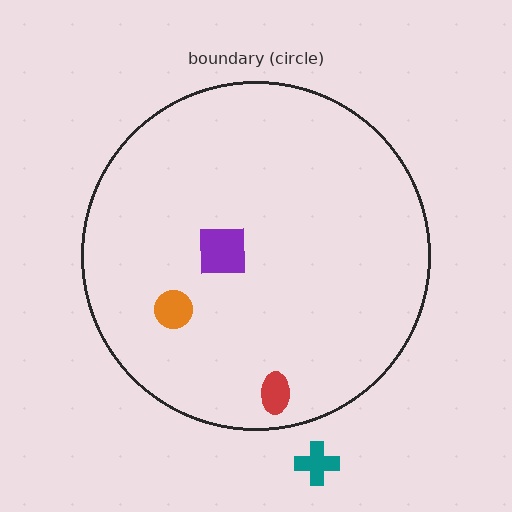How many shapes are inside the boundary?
3 inside, 1 outside.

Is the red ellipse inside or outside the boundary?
Inside.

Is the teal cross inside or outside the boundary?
Outside.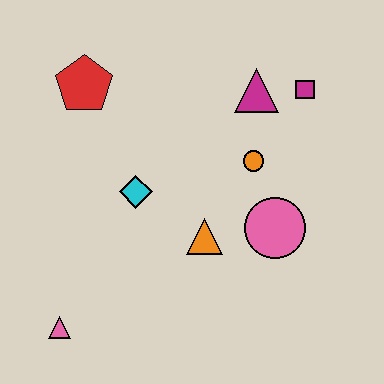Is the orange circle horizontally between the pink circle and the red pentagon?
Yes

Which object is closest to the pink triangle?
The cyan diamond is closest to the pink triangle.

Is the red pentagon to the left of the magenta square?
Yes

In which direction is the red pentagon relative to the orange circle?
The red pentagon is to the left of the orange circle.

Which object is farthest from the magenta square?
The pink triangle is farthest from the magenta square.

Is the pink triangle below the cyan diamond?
Yes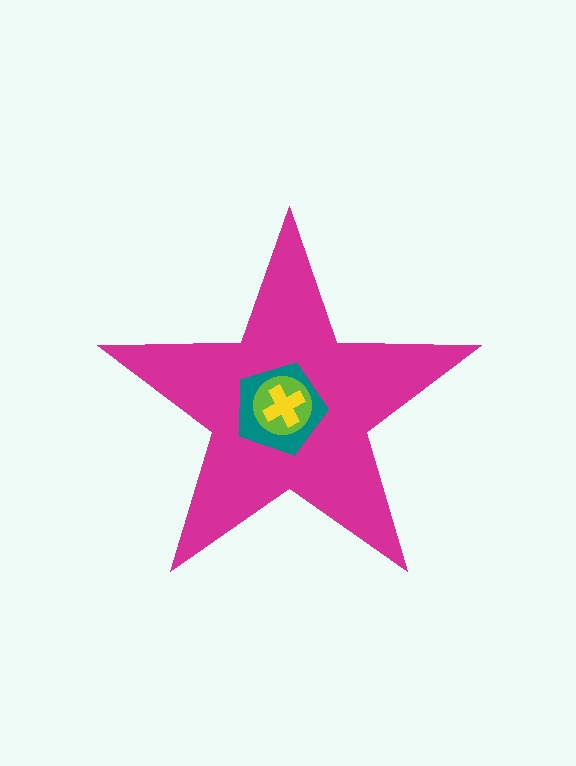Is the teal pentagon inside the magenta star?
Yes.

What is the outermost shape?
The magenta star.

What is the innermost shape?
The yellow cross.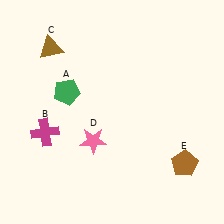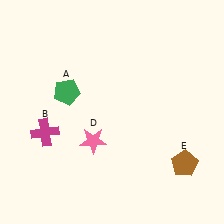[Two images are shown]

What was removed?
The brown triangle (C) was removed in Image 2.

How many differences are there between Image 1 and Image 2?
There is 1 difference between the two images.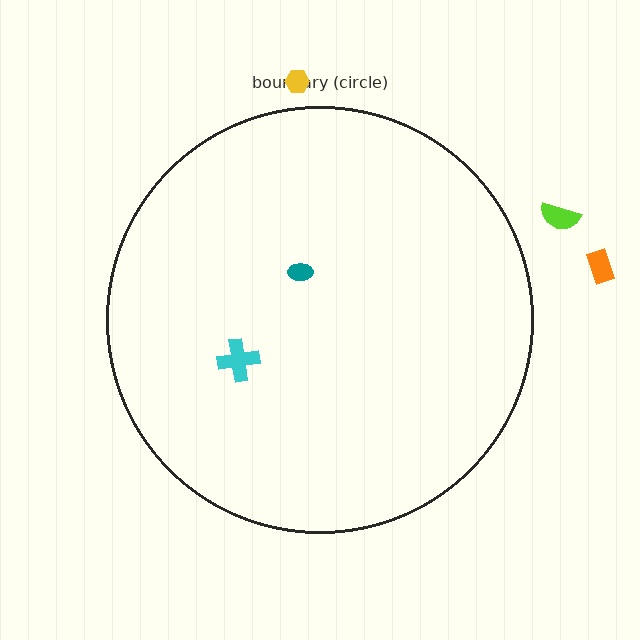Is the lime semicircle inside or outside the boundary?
Outside.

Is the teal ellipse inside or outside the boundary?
Inside.